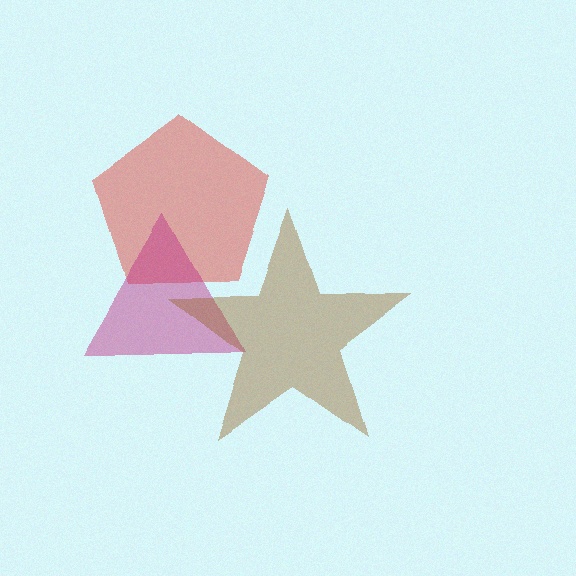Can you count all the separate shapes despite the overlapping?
Yes, there are 3 separate shapes.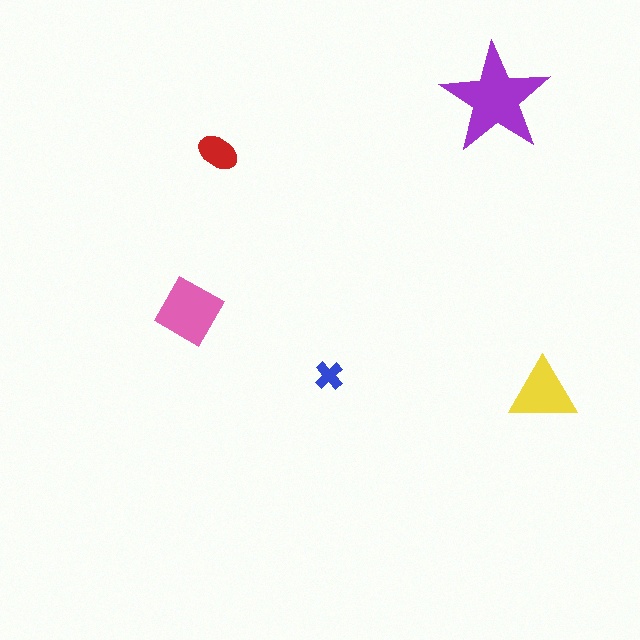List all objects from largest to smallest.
The purple star, the pink diamond, the yellow triangle, the red ellipse, the blue cross.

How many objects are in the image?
There are 5 objects in the image.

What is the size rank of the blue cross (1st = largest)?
5th.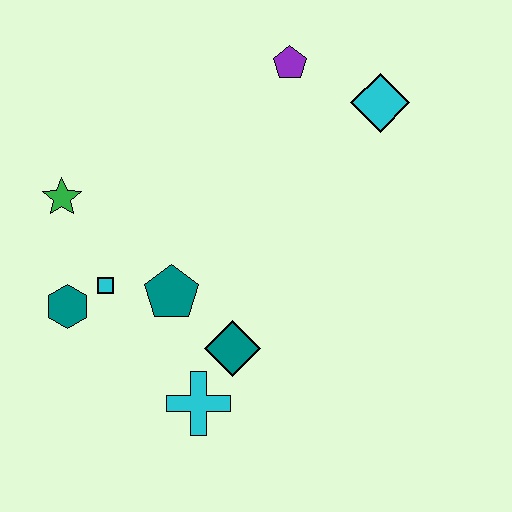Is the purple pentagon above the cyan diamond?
Yes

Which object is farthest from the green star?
The cyan diamond is farthest from the green star.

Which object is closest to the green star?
The cyan square is closest to the green star.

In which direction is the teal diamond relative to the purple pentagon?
The teal diamond is below the purple pentagon.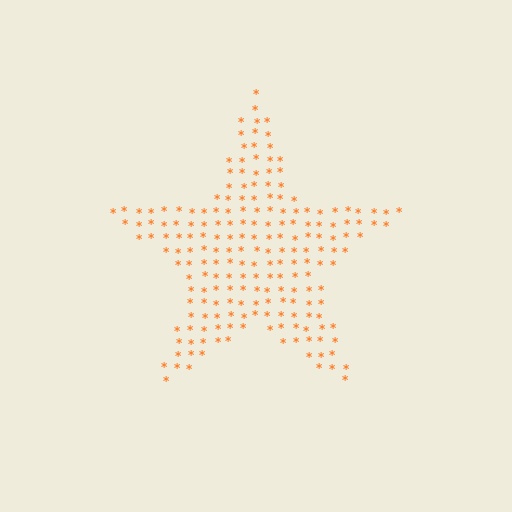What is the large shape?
The large shape is a star.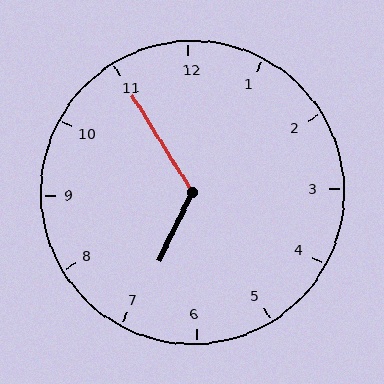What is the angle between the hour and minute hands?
Approximately 122 degrees.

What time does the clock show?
6:55.